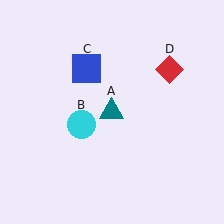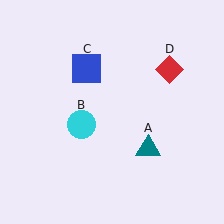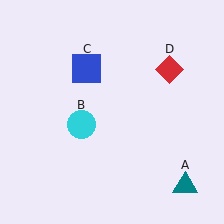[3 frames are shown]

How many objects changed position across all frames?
1 object changed position: teal triangle (object A).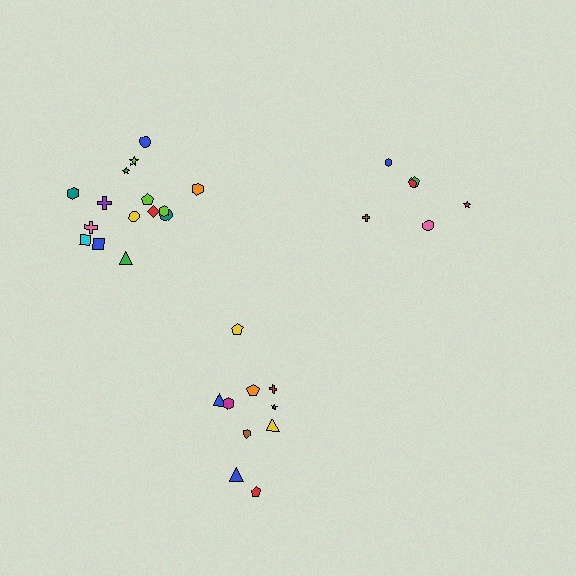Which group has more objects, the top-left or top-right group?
The top-left group.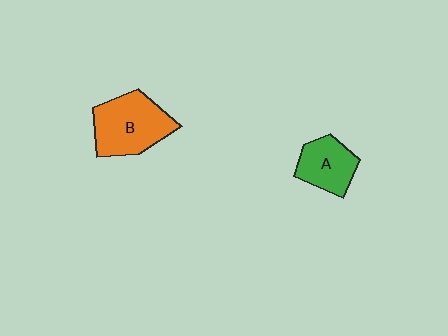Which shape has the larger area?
Shape B (orange).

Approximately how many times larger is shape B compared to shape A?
Approximately 1.5 times.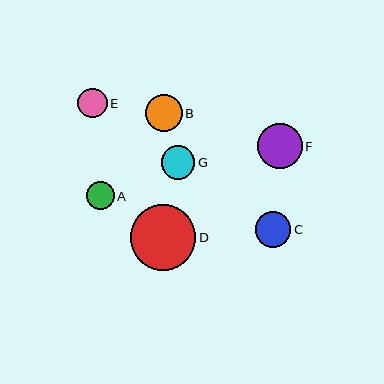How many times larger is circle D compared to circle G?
Circle D is approximately 1.9 times the size of circle G.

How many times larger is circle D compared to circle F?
Circle D is approximately 1.5 times the size of circle F.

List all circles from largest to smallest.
From largest to smallest: D, F, B, C, G, E, A.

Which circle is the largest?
Circle D is the largest with a size of approximately 65 pixels.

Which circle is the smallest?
Circle A is the smallest with a size of approximately 28 pixels.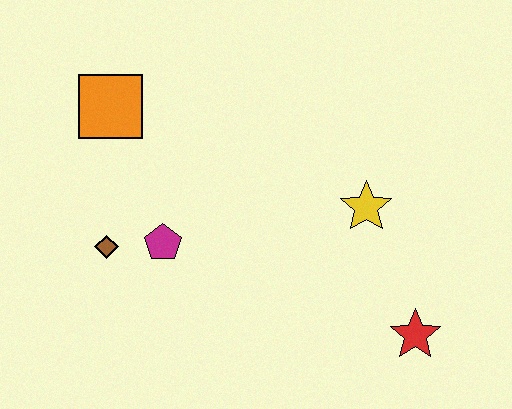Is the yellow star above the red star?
Yes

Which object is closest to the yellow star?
The red star is closest to the yellow star.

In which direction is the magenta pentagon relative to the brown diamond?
The magenta pentagon is to the right of the brown diamond.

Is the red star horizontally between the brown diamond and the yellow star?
No